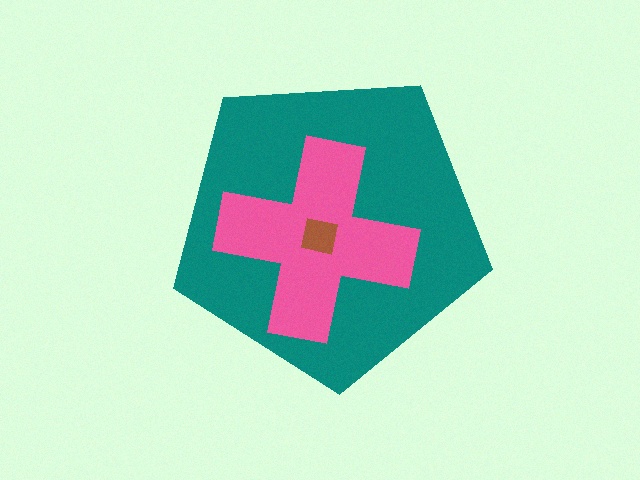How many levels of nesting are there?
3.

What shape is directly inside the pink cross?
The brown square.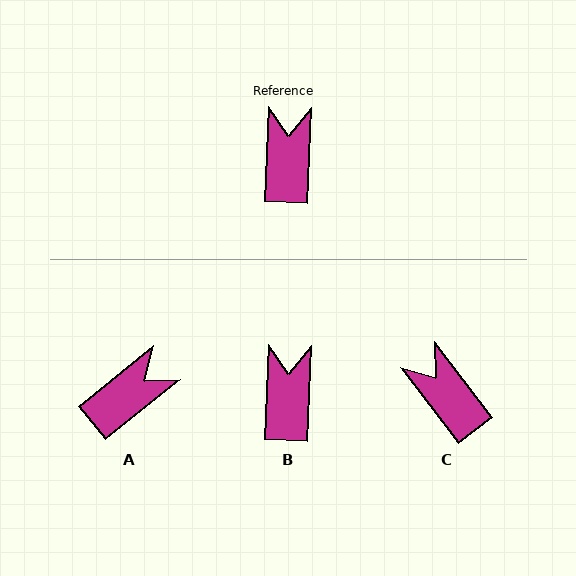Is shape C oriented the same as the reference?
No, it is off by about 39 degrees.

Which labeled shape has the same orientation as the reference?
B.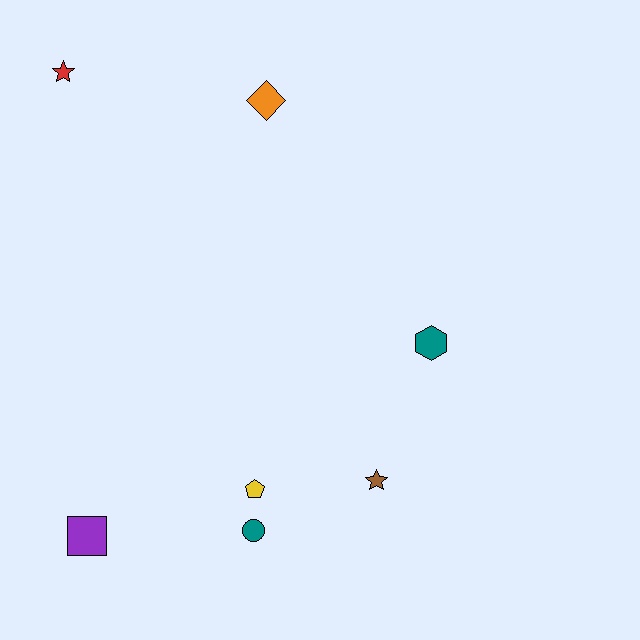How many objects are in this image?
There are 7 objects.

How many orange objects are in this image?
There is 1 orange object.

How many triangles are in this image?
There are no triangles.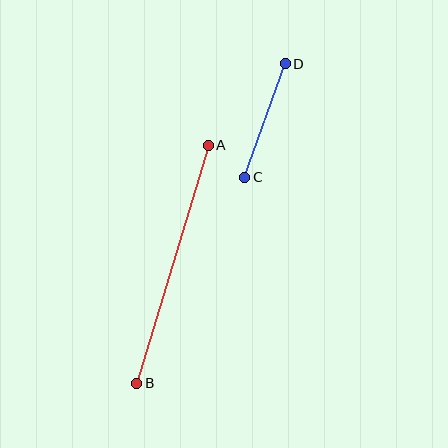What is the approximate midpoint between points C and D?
The midpoint is at approximately (265, 121) pixels.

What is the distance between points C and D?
The distance is approximately 120 pixels.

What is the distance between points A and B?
The distance is approximately 248 pixels.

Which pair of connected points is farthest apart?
Points A and B are farthest apart.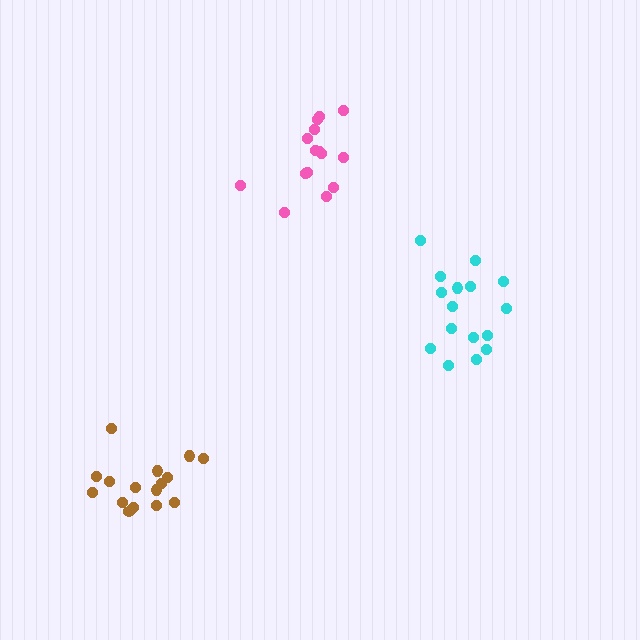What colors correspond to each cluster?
The clusters are colored: pink, cyan, brown.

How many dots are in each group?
Group 1: 15 dots, Group 2: 16 dots, Group 3: 16 dots (47 total).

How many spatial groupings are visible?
There are 3 spatial groupings.